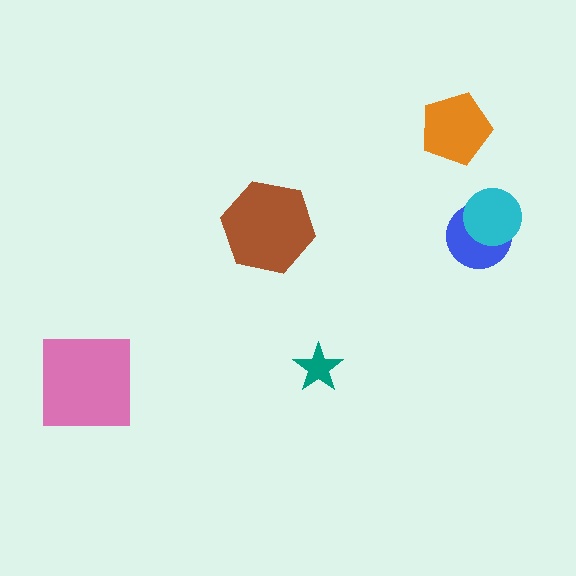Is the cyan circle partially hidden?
No, no other shape covers it.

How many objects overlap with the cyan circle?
1 object overlaps with the cyan circle.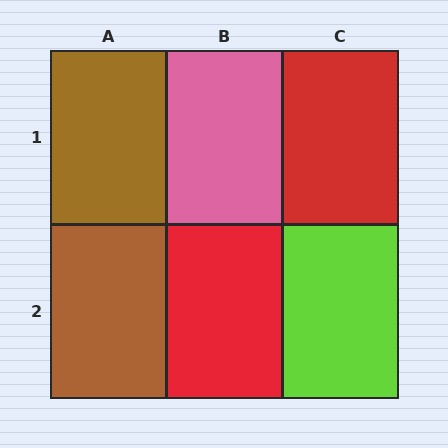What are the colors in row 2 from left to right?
Brown, red, lime.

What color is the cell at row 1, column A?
Brown.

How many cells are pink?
1 cell is pink.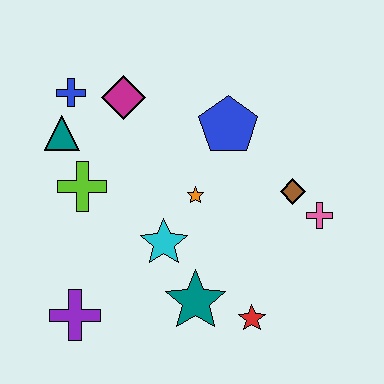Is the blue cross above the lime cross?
Yes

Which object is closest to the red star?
The teal star is closest to the red star.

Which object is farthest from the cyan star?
The blue cross is farthest from the cyan star.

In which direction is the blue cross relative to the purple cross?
The blue cross is above the purple cross.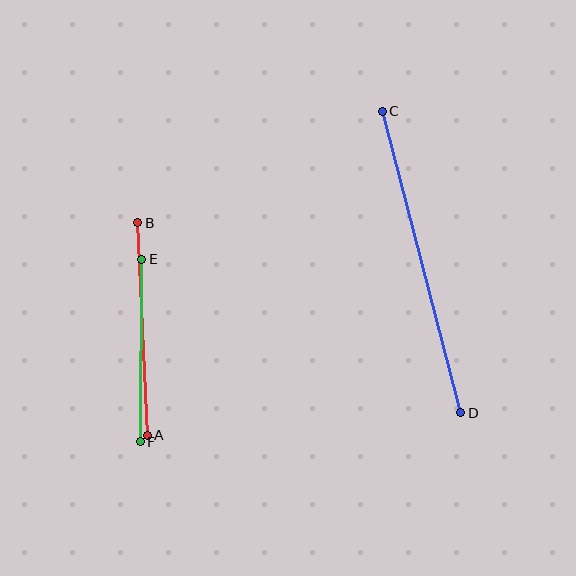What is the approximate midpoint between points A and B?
The midpoint is at approximately (143, 329) pixels.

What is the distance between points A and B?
The distance is approximately 213 pixels.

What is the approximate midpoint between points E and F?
The midpoint is at approximately (141, 351) pixels.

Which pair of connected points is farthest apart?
Points C and D are farthest apart.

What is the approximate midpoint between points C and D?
The midpoint is at approximately (421, 262) pixels.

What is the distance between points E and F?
The distance is approximately 182 pixels.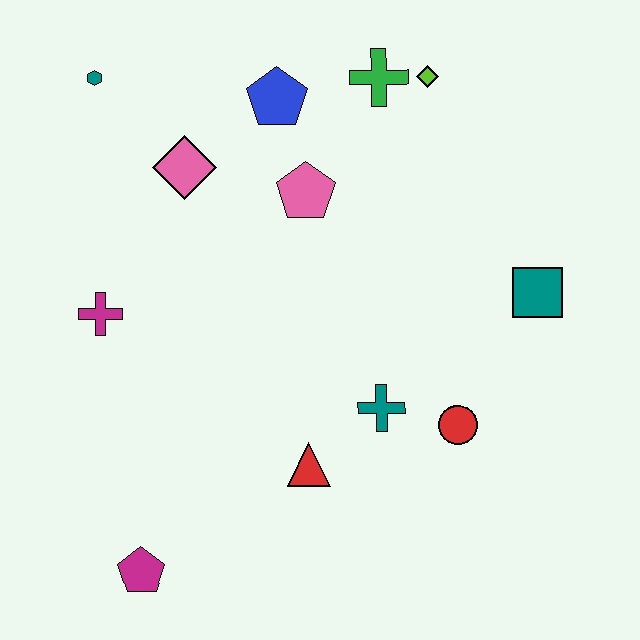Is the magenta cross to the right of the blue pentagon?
No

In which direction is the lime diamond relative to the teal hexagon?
The lime diamond is to the right of the teal hexagon.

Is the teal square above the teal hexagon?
No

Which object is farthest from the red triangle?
The teal hexagon is farthest from the red triangle.